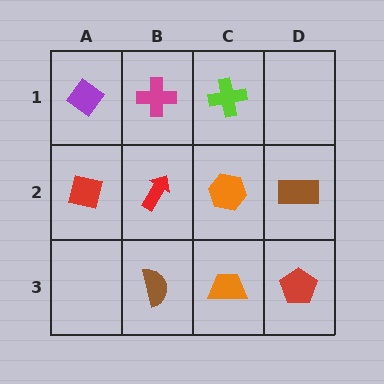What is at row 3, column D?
A red pentagon.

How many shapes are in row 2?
4 shapes.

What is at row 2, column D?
A brown rectangle.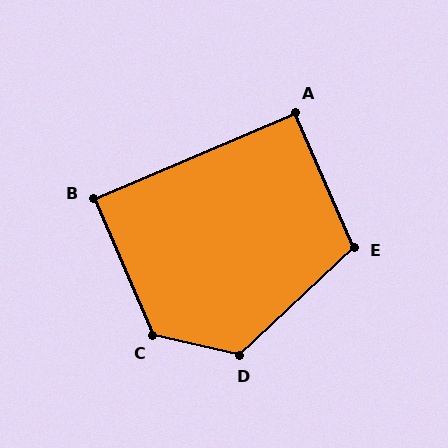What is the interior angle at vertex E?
Approximately 110 degrees (obtuse).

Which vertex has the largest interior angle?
C, at approximately 126 degrees.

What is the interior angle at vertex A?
Approximately 90 degrees (approximately right).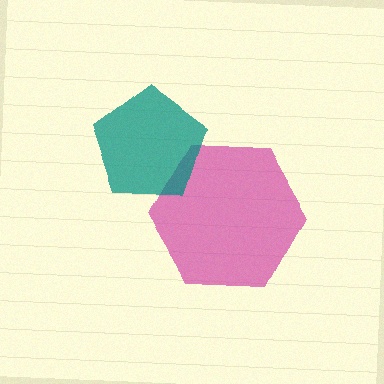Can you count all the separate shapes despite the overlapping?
Yes, there are 2 separate shapes.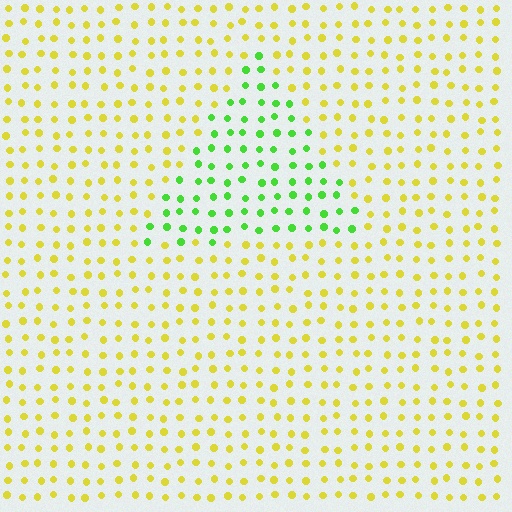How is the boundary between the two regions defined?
The boundary is defined purely by a slight shift in hue (about 56 degrees). Spacing, size, and orientation are identical on both sides.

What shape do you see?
I see a triangle.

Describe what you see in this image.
The image is filled with small yellow elements in a uniform arrangement. A triangle-shaped region is visible where the elements are tinted to a slightly different hue, forming a subtle color boundary.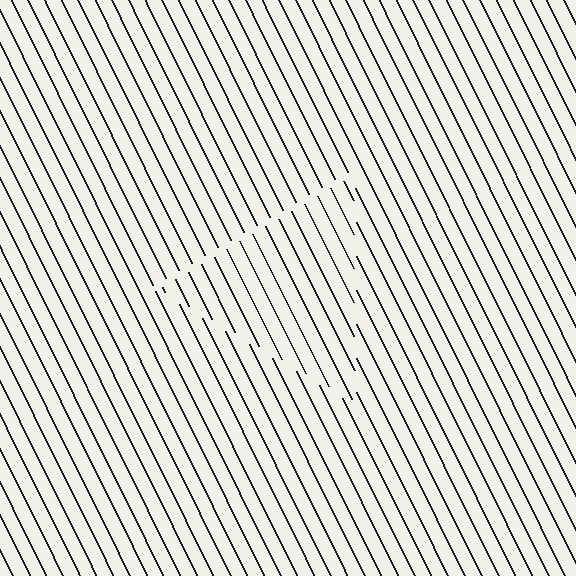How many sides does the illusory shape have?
3 sides — the line-ends trace a triangle.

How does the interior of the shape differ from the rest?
The interior of the shape contains the same grating, shifted by half a period — the contour is defined by the phase discontinuity where line-ends from the inner and outer gratings abut.